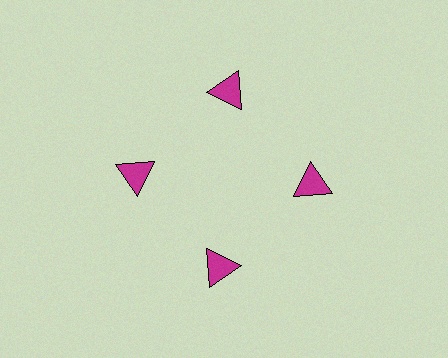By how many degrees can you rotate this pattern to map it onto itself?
The pattern maps onto itself every 90 degrees of rotation.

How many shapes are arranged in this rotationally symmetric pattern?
There are 4 shapes, arranged in 4 groups of 1.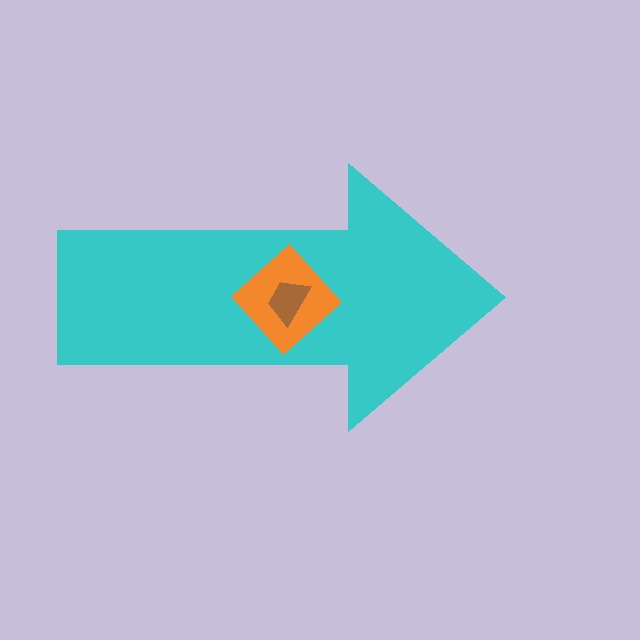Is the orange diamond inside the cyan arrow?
Yes.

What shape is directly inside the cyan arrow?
The orange diamond.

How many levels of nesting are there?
3.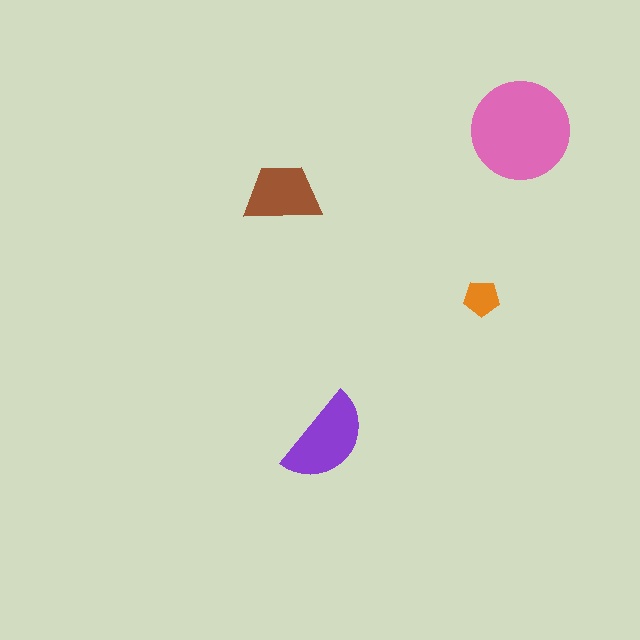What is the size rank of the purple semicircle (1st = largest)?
2nd.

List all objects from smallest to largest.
The orange pentagon, the brown trapezoid, the purple semicircle, the pink circle.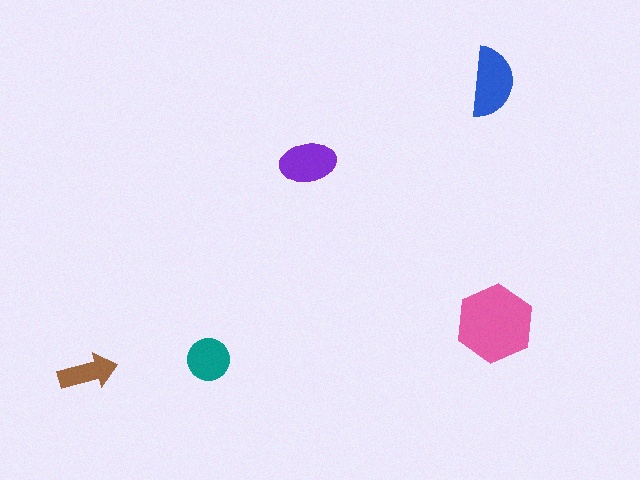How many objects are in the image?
There are 5 objects in the image.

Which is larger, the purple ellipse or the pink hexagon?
The pink hexagon.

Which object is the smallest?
The brown arrow.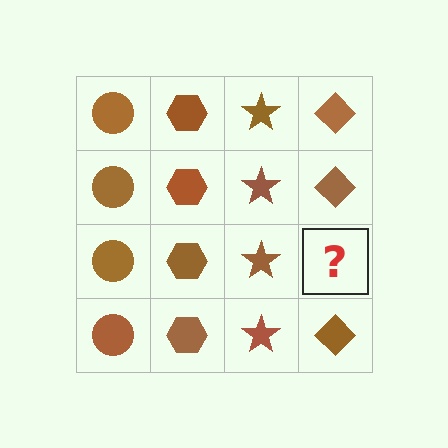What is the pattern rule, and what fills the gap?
The rule is that each column has a consistent shape. The gap should be filled with a brown diamond.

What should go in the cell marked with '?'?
The missing cell should contain a brown diamond.